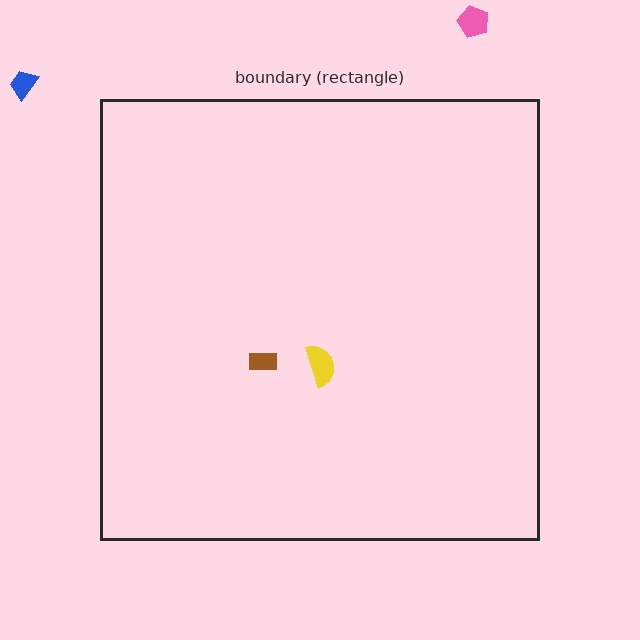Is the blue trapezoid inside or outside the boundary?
Outside.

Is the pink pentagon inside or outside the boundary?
Outside.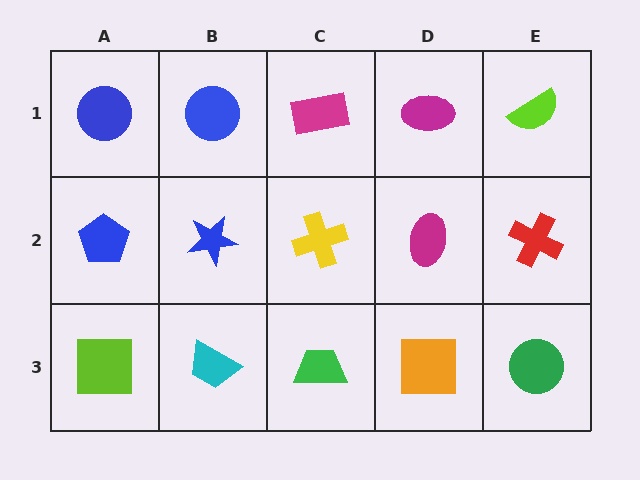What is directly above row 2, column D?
A magenta ellipse.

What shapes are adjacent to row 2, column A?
A blue circle (row 1, column A), a lime square (row 3, column A), a blue star (row 2, column B).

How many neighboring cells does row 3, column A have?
2.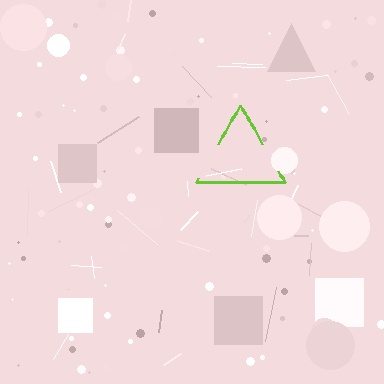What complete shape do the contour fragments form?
The contour fragments form a triangle.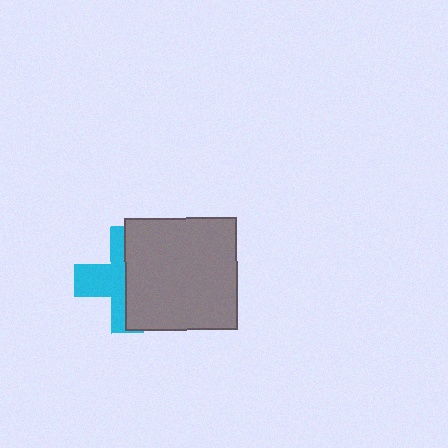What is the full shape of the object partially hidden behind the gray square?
The partially hidden object is a cyan cross.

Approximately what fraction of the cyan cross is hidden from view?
Roughly 55% of the cyan cross is hidden behind the gray square.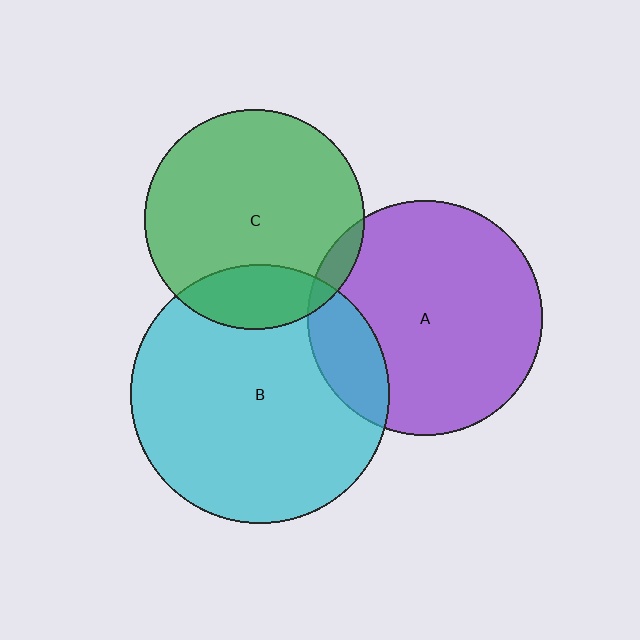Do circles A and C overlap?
Yes.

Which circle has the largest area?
Circle B (cyan).